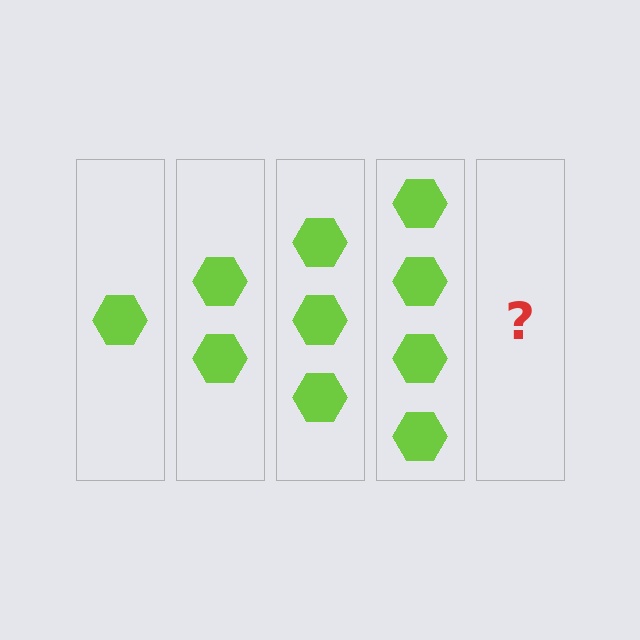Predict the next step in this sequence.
The next step is 5 hexagons.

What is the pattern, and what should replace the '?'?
The pattern is that each step adds one more hexagon. The '?' should be 5 hexagons.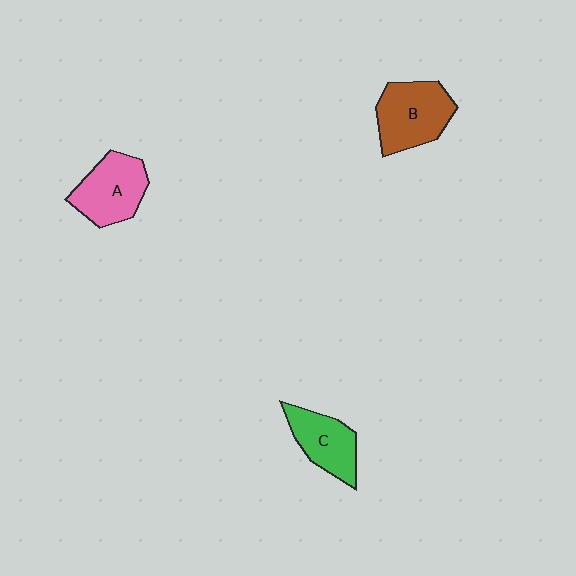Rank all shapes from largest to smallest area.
From largest to smallest: B (brown), A (pink), C (green).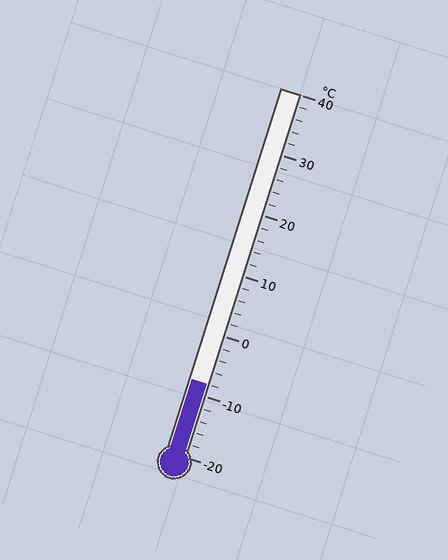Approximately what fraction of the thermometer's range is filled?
The thermometer is filled to approximately 20% of its range.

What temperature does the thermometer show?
The thermometer shows approximately -8°C.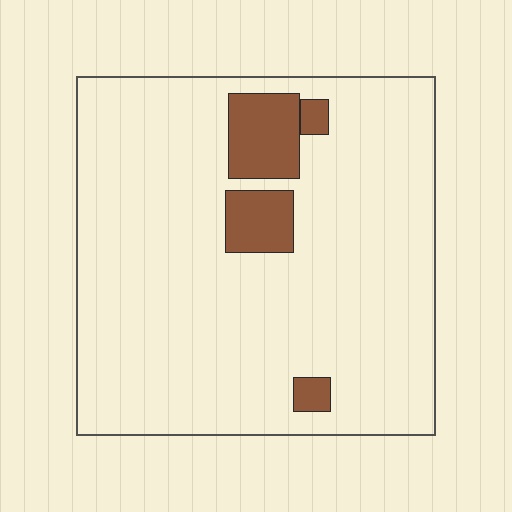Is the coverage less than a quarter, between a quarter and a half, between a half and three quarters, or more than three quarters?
Less than a quarter.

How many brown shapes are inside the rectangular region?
4.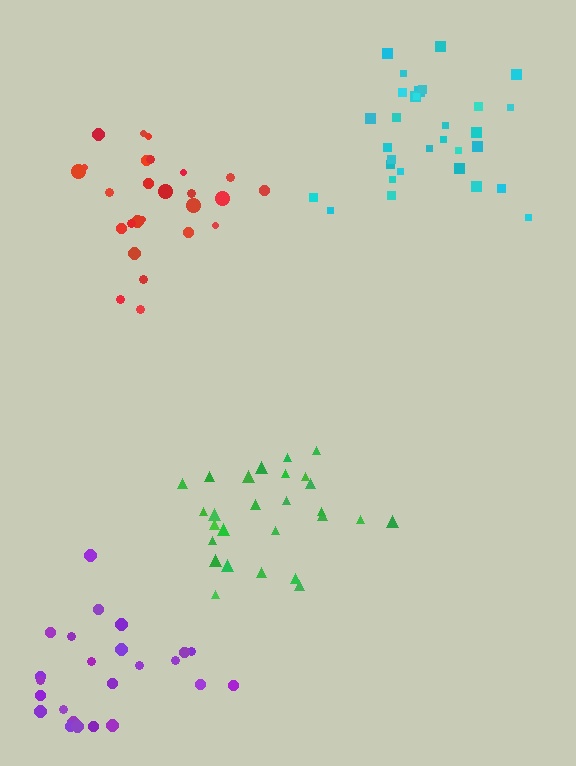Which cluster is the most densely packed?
Red.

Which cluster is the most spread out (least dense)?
Purple.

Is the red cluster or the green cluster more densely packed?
Red.